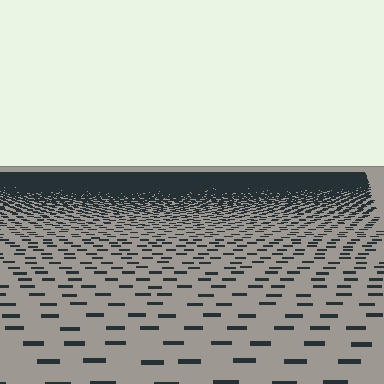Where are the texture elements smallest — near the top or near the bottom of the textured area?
Near the top.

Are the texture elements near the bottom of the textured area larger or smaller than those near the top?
Larger. Near the bottom, elements are closer to the viewer and appear at a bigger on-screen size.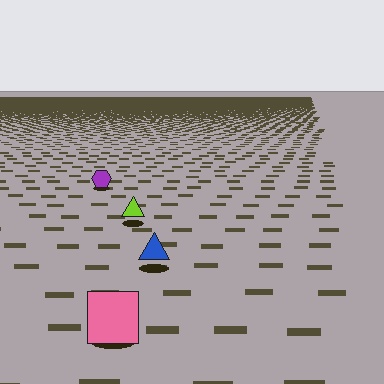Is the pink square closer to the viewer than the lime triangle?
Yes. The pink square is closer — you can tell from the texture gradient: the ground texture is coarser near it.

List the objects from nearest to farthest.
From nearest to farthest: the pink square, the blue triangle, the lime triangle, the purple hexagon.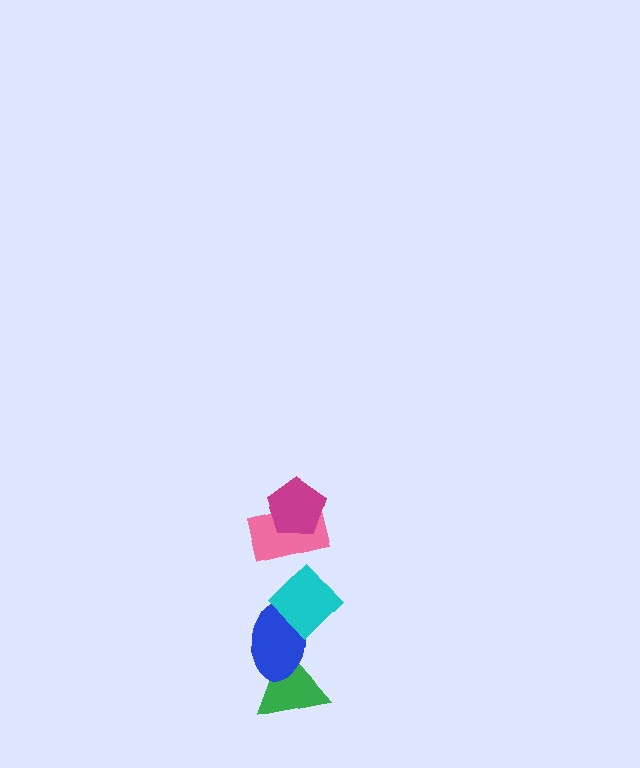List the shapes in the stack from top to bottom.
From top to bottom: the magenta pentagon, the pink rectangle, the cyan diamond, the blue ellipse, the green triangle.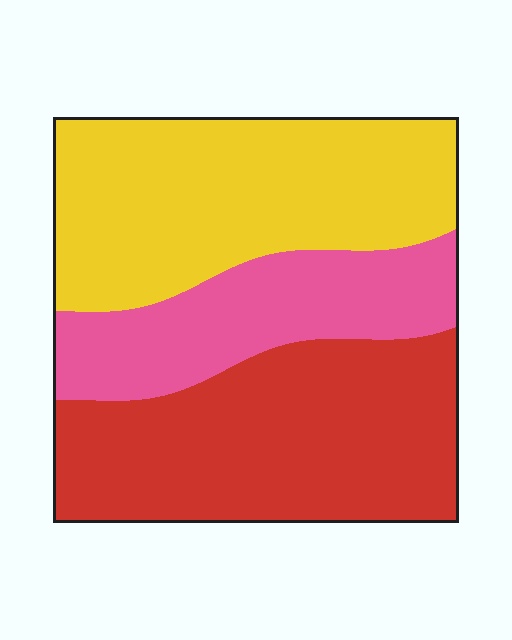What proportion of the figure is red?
Red covers about 40% of the figure.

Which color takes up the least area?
Pink, at roughly 25%.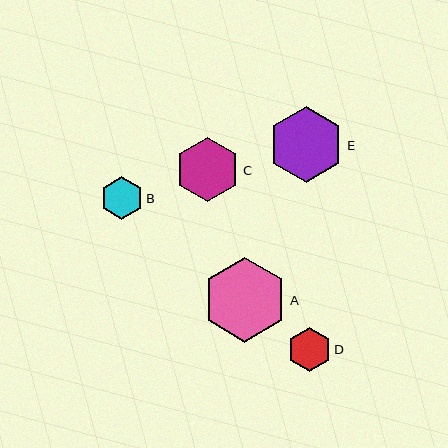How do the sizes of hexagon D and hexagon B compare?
Hexagon D and hexagon B are approximately the same size.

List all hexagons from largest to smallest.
From largest to smallest: A, E, C, D, B.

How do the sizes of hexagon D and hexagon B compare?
Hexagon D and hexagon B are approximately the same size.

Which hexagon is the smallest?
Hexagon B is the smallest with a size of approximately 43 pixels.